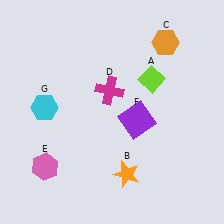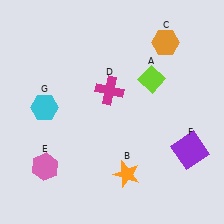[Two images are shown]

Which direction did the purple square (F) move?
The purple square (F) moved right.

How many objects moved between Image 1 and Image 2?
1 object moved between the two images.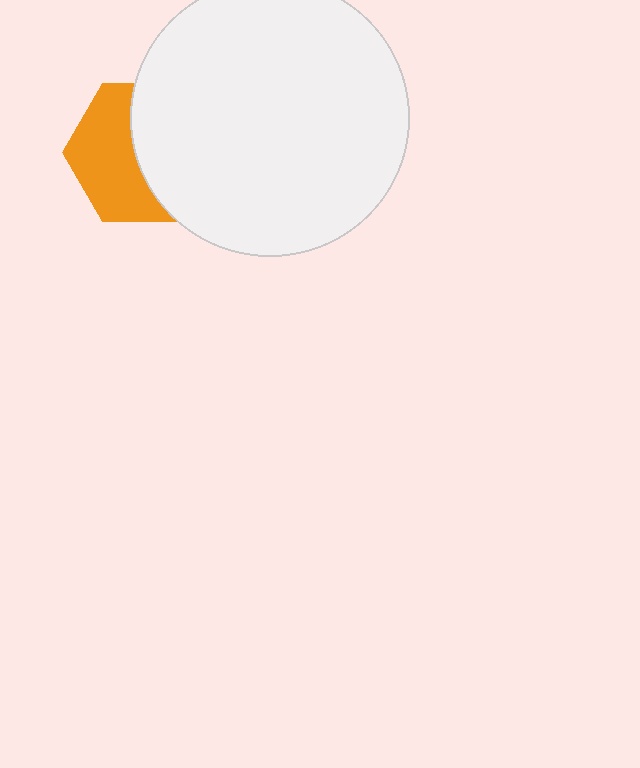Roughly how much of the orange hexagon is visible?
About half of it is visible (roughly 49%).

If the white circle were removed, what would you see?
You would see the complete orange hexagon.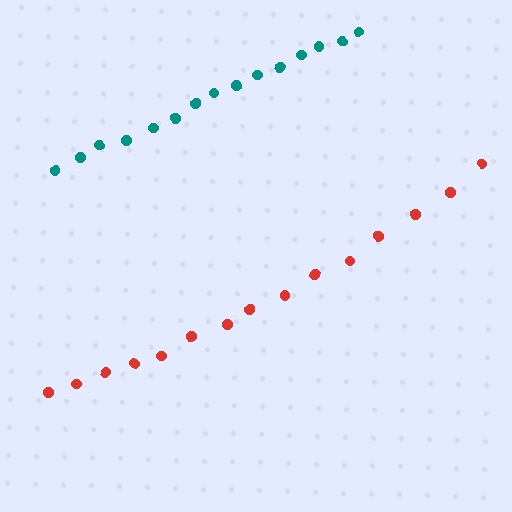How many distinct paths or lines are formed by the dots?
There are 2 distinct paths.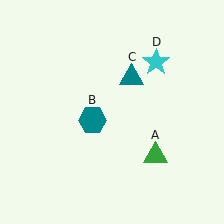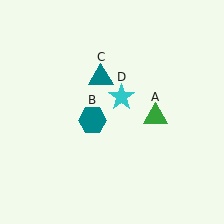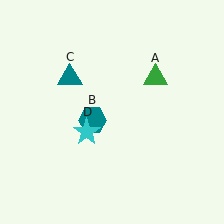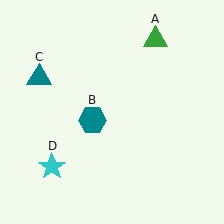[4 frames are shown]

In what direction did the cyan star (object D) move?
The cyan star (object D) moved down and to the left.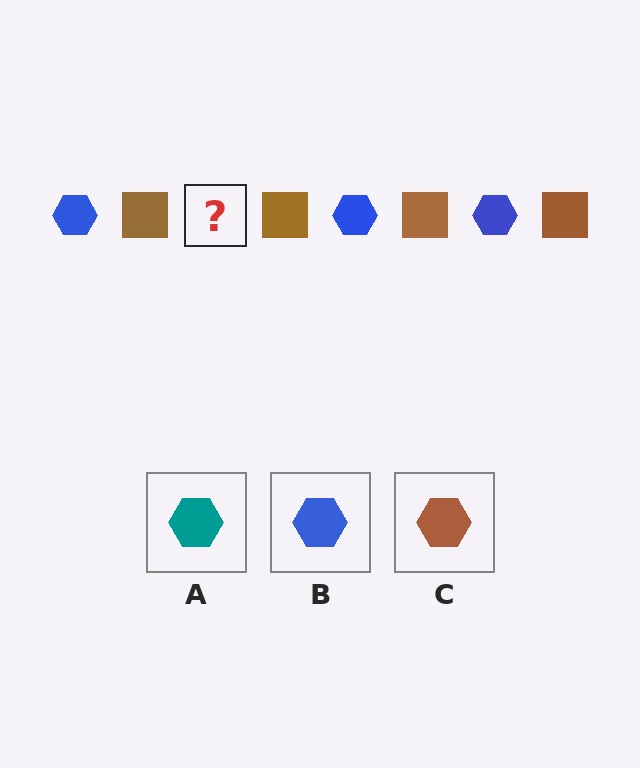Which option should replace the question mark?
Option B.